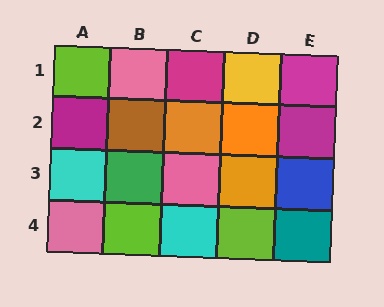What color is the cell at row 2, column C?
Orange.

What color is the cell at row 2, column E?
Magenta.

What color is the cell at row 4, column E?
Teal.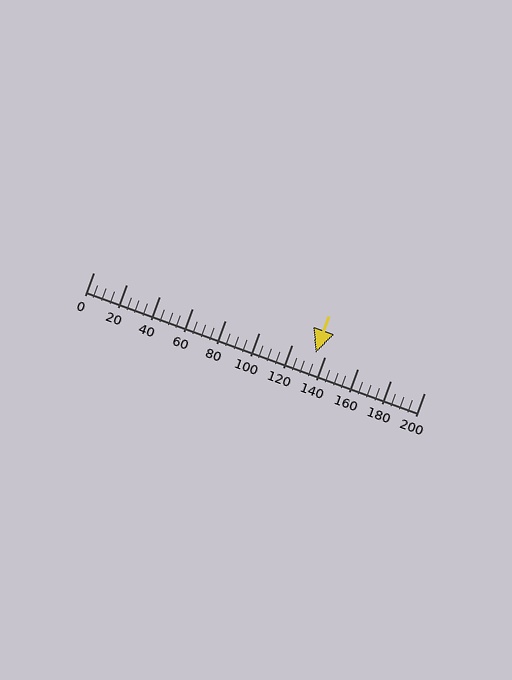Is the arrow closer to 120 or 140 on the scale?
The arrow is closer to 140.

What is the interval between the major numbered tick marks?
The major tick marks are spaced 20 units apart.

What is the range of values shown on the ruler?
The ruler shows values from 0 to 200.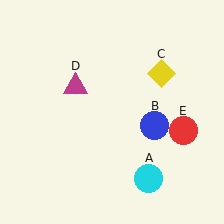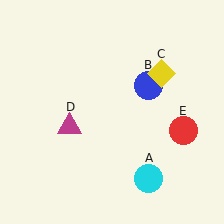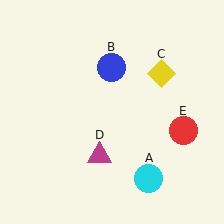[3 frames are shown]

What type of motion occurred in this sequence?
The blue circle (object B), magenta triangle (object D) rotated counterclockwise around the center of the scene.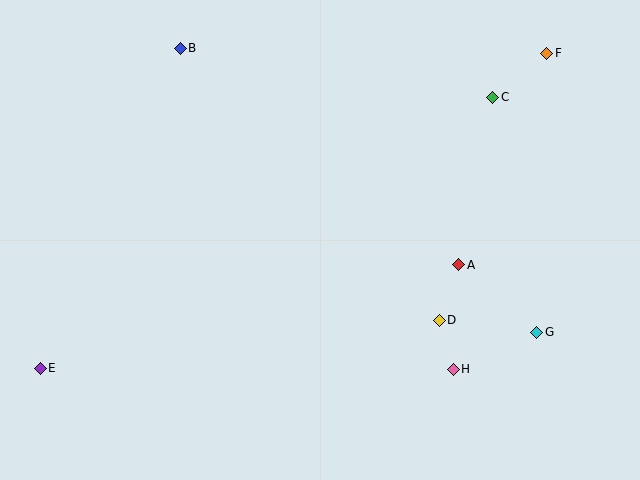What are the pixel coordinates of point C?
Point C is at (493, 97).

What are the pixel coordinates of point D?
Point D is at (439, 320).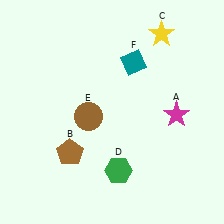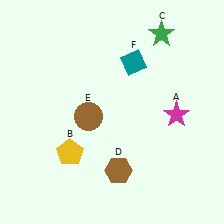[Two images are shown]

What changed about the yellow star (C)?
In Image 1, C is yellow. In Image 2, it changed to green.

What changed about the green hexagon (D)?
In Image 1, D is green. In Image 2, it changed to brown.